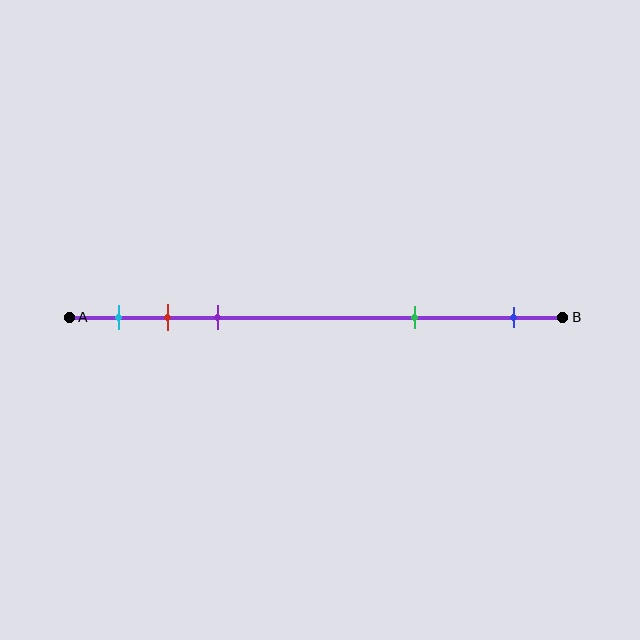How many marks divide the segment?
There are 5 marks dividing the segment.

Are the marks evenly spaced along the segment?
No, the marks are not evenly spaced.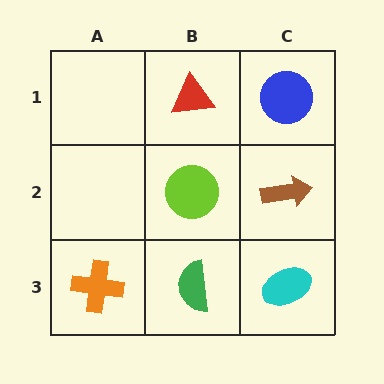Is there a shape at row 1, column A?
No, that cell is empty.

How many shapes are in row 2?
2 shapes.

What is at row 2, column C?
A brown arrow.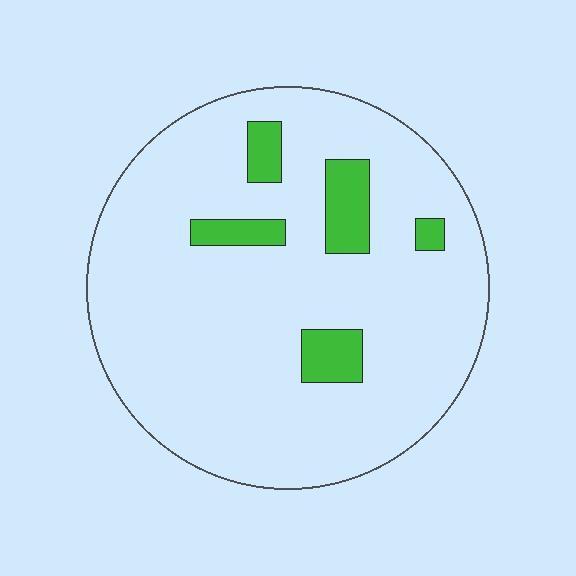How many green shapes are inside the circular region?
5.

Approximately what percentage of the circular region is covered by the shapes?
Approximately 10%.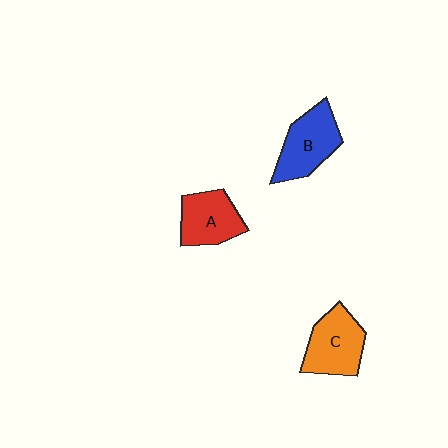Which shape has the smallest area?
Shape A (red).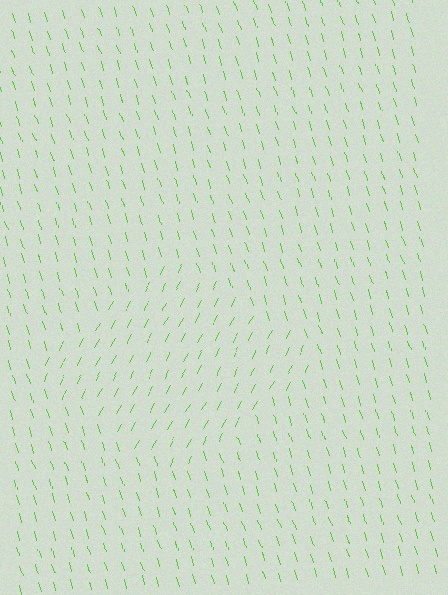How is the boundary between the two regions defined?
The boundary is defined purely by a change in line orientation (approximately 45 degrees difference). All lines are the same color and thickness.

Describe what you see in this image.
The image is filled with small lime line segments. A diamond region in the image has lines oriented differently from the surrounding lines, creating a visible texture boundary.